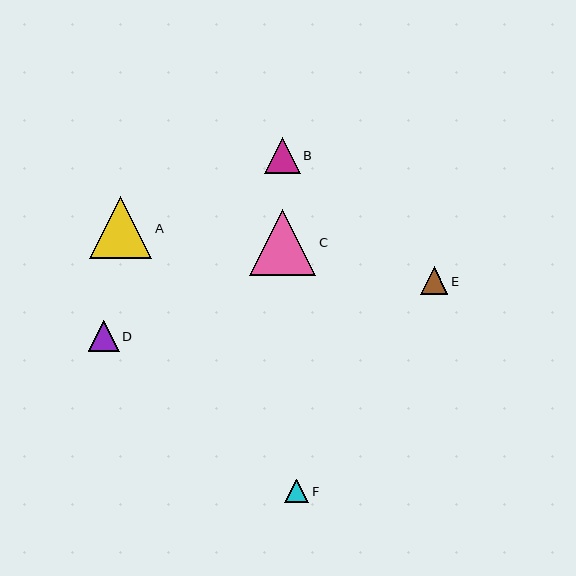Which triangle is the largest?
Triangle C is the largest with a size of approximately 67 pixels.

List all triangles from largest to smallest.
From largest to smallest: C, A, B, D, E, F.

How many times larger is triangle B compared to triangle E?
Triangle B is approximately 1.3 times the size of triangle E.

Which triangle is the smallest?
Triangle F is the smallest with a size of approximately 24 pixels.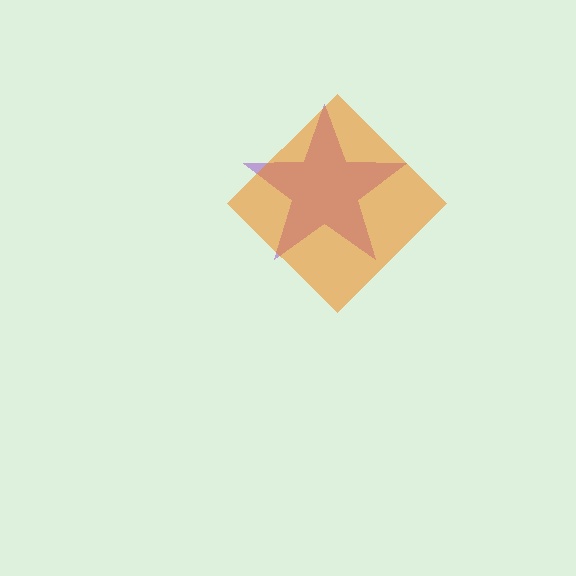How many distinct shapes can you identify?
There are 2 distinct shapes: a purple star, an orange diamond.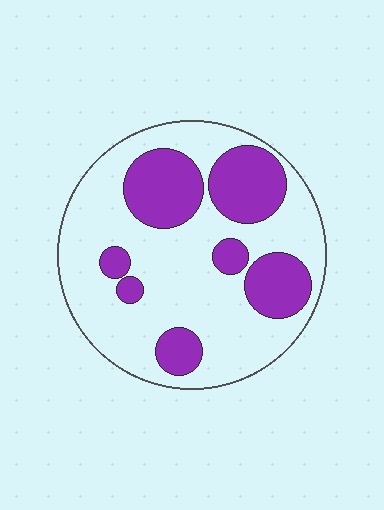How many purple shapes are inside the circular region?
7.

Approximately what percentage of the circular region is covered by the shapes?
Approximately 30%.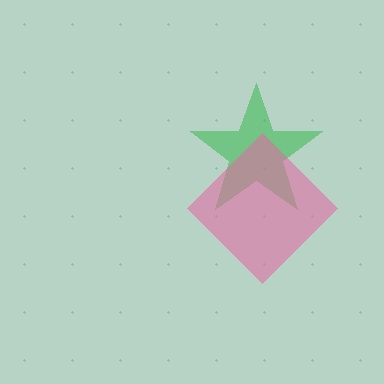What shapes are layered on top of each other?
The layered shapes are: a green star, a pink diamond.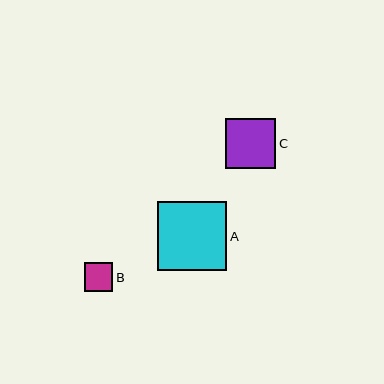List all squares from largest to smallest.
From largest to smallest: A, C, B.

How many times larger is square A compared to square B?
Square A is approximately 2.4 times the size of square B.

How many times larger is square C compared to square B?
Square C is approximately 1.8 times the size of square B.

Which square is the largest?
Square A is the largest with a size of approximately 69 pixels.